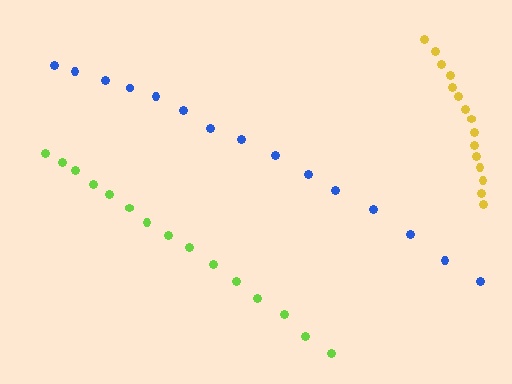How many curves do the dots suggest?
There are 3 distinct paths.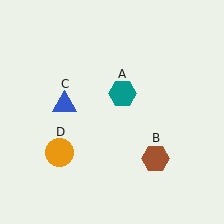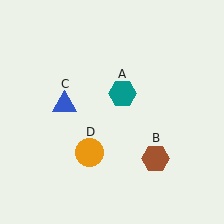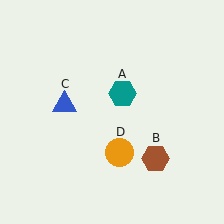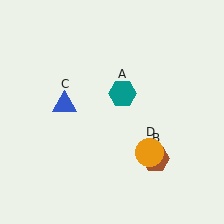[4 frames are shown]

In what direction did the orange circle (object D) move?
The orange circle (object D) moved right.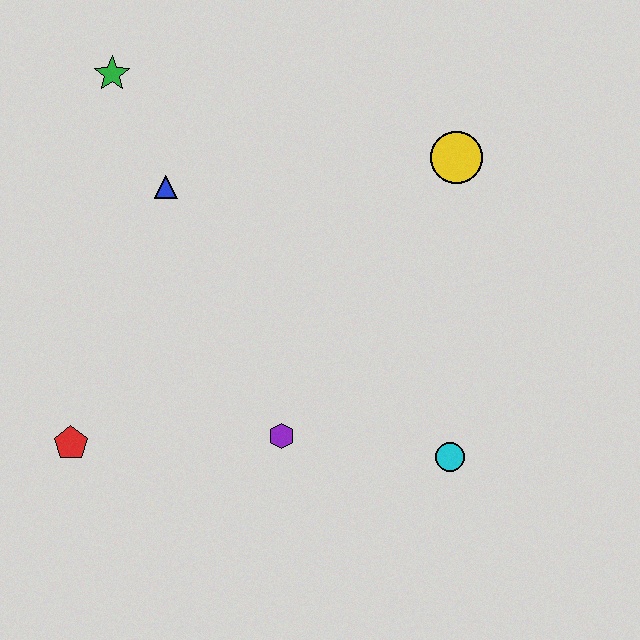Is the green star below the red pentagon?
No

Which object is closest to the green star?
The blue triangle is closest to the green star.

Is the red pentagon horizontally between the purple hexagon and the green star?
No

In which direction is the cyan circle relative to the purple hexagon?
The cyan circle is to the right of the purple hexagon.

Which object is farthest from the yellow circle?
The red pentagon is farthest from the yellow circle.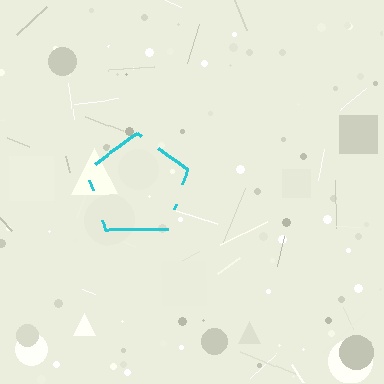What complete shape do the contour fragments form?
The contour fragments form a pentagon.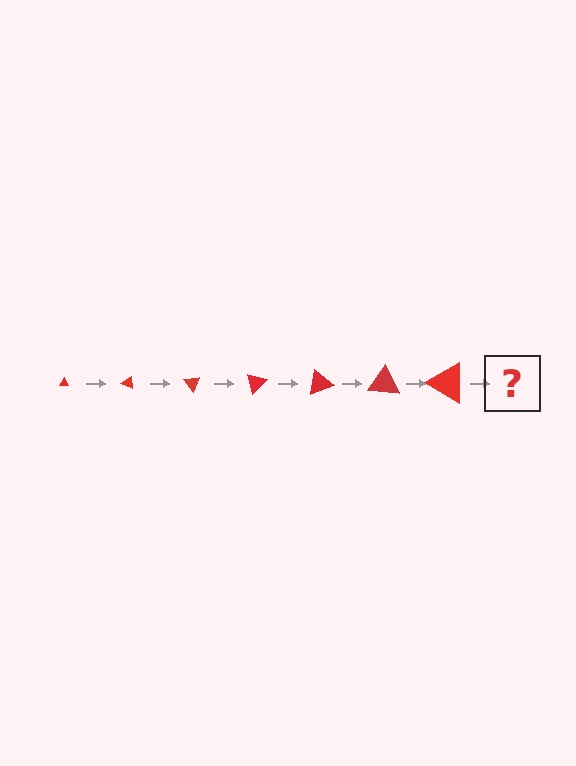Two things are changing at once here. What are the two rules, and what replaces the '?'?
The two rules are that the triangle grows larger each step and it rotates 25 degrees each step. The '?' should be a triangle, larger than the previous one and rotated 175 degrees from the start.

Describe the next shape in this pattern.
It should be a triangle, larger than the previous one and rotated 175 degrees from the start.